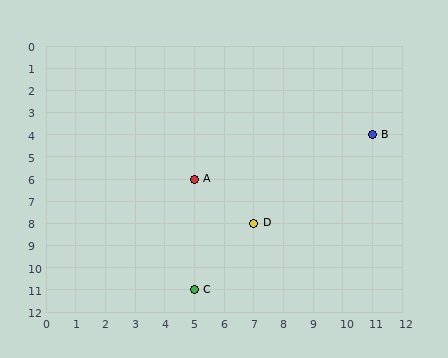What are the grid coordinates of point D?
Point D is at grid coordinates (7, 8).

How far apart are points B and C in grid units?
Points B and C are 6 columns and 7 rows apart (about 9.2 grid units diagonally).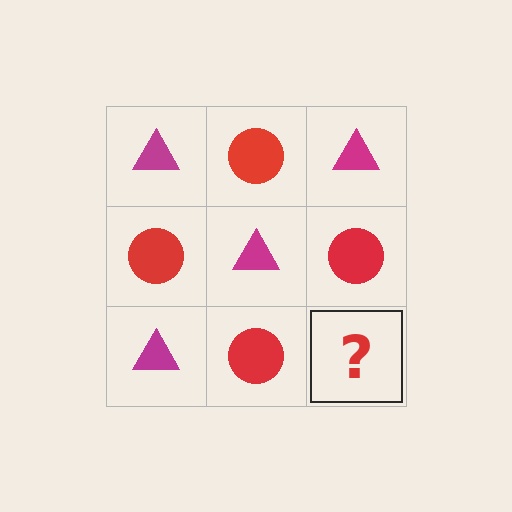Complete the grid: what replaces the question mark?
The question mark should be replaced with a magenta triangle.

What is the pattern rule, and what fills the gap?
The rule is that it alternates magenta triangle and red circle in a checkerboard pattern. The gap should be filled with a magenta triangle.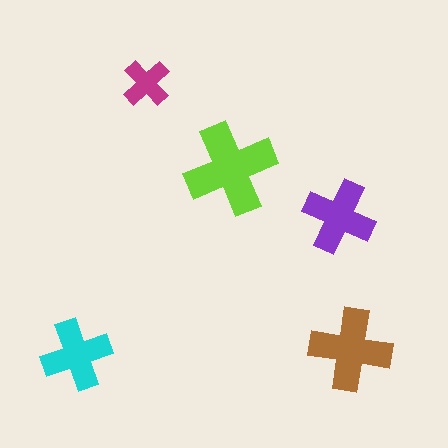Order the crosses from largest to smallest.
the lime one, the brown one, the purple one, the cyan one, the magenta one.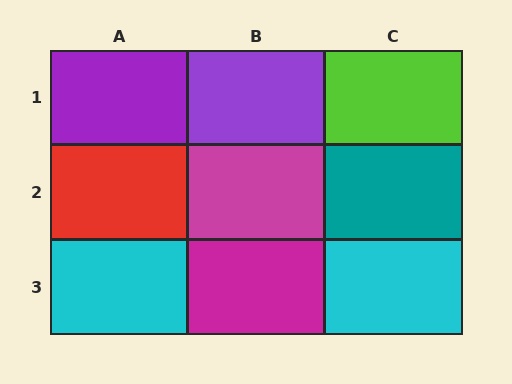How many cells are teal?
1 cell is teal.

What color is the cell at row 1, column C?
Lime.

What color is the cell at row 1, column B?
Purple.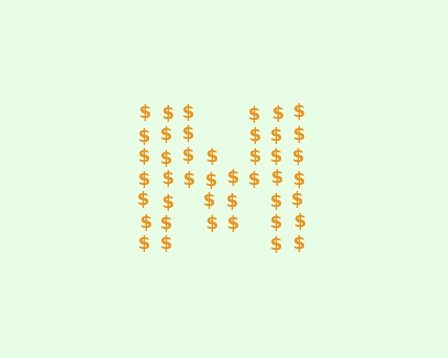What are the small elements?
The small elements are dollar signs.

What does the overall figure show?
The overall figure shows the letter M.